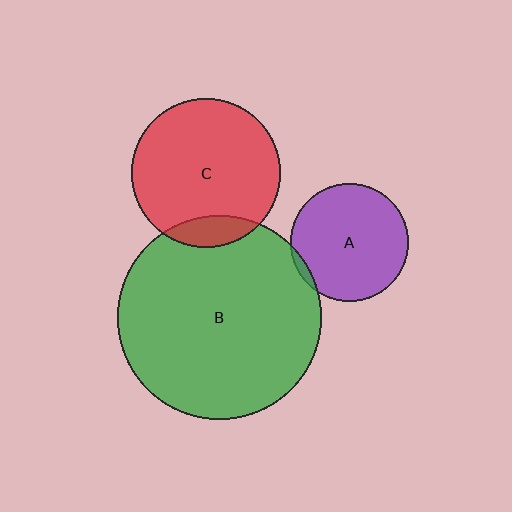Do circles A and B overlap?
Yes.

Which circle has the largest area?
Circle B (green).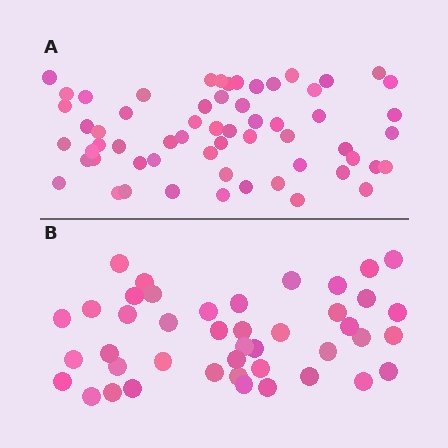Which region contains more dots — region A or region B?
Region A (the top region) has more dots.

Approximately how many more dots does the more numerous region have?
Region A has approximately 15 more dots than region B.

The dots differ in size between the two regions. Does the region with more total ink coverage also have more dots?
No. Region B has more total ink coverage because its dots are larger, but region A actually contains more individual dots. Total area can be misleading — the number of items is what matters here.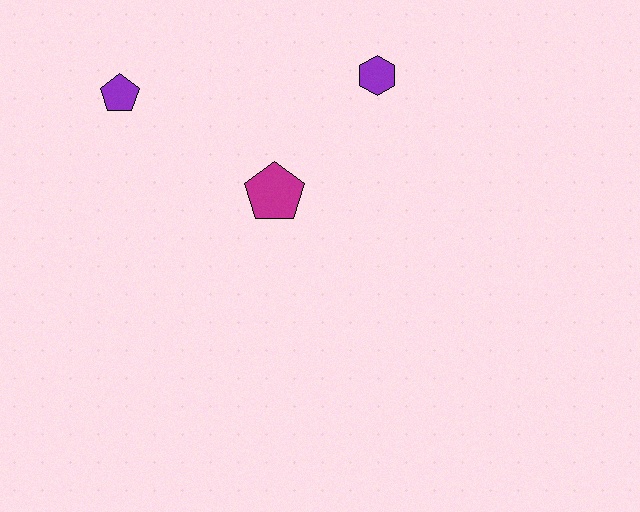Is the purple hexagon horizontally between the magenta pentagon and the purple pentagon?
No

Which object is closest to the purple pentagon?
The magenta pentagon is closest to the purple pentagon.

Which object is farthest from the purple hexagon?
The purple pentagon is farthest from the purple hexagon.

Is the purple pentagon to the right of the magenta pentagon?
No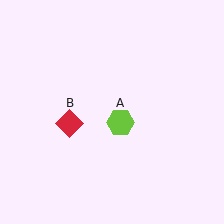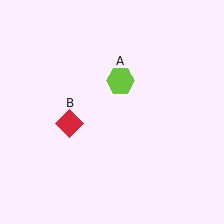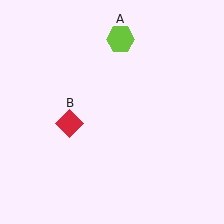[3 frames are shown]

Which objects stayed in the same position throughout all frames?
Red diamond (object B) remained stationary.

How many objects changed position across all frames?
1 object changed position: lime hexagon (object A).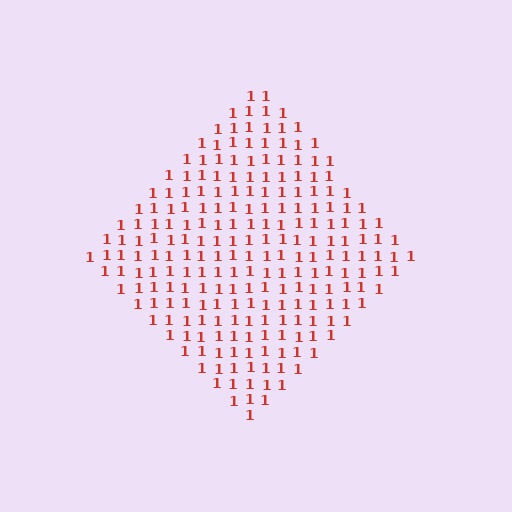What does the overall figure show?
The overall figure shows a diamond.